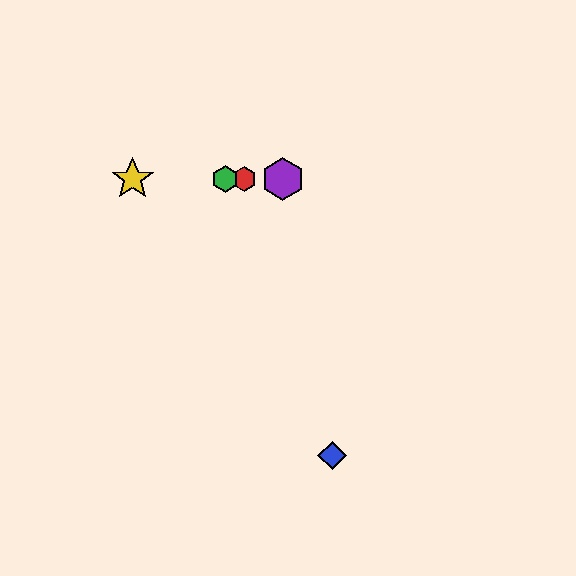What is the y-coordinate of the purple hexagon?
The purple hexagon is at y≈179.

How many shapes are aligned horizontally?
4 shapes (the red hexagon, the green hexagon, the yellow star, the purple hexagon) are aligned horizontally.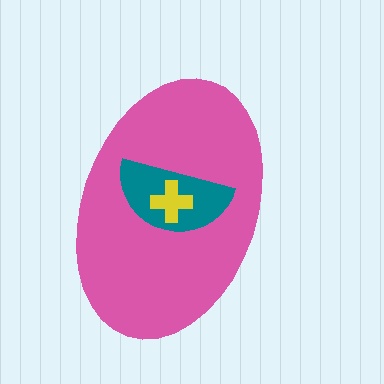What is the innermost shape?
The yellow cross.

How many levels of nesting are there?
3.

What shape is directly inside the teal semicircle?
The yellow cross.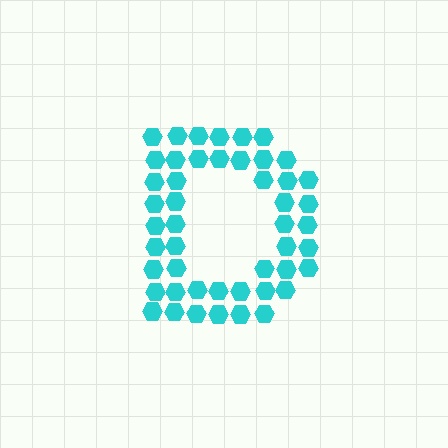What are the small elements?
The small elements are hexagons.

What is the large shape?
The large shape is the letter D.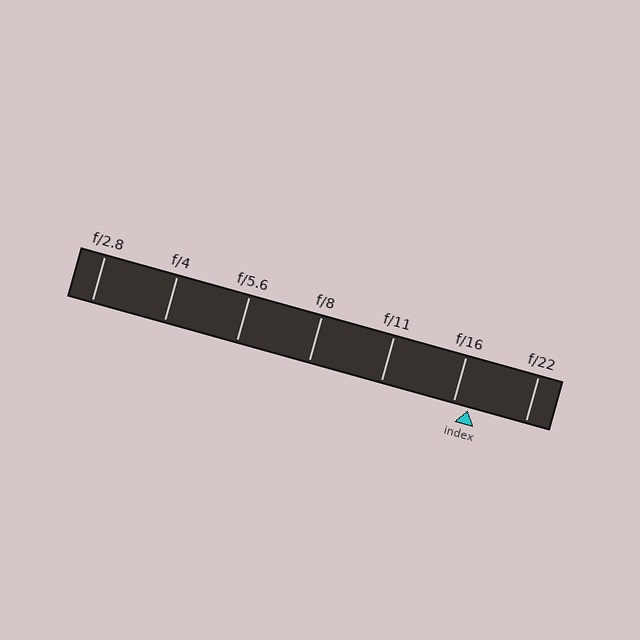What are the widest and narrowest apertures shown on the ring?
The widest aperture shown is f/2.8 and the narrowest is f/22.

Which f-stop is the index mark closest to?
The index mark is closest to f/16.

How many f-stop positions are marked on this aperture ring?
There are 7 f-stop positions marked.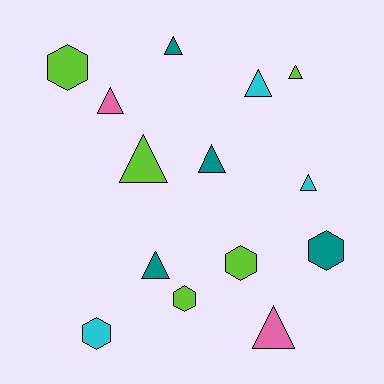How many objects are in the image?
There are 14 objects.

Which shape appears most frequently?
Triangle, with 9 objects.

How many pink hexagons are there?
There are no pink hexagons.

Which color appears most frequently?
Lime, with 5 objects.